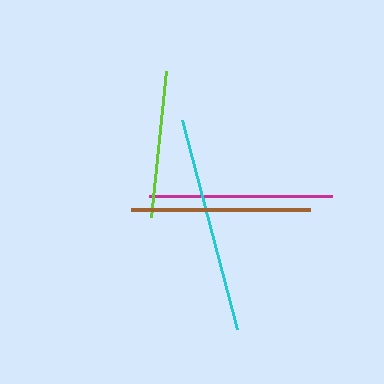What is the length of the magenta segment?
The magenta segment is approximately 183 pixels long.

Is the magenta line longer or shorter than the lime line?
The magenta line is longer than the lime line.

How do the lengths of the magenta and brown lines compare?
The magenta and brown lines are approximately the same length.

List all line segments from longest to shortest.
From longest to shortest: cyan, magenta, brown, lime.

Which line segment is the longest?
The cyan line is the longest at approximately 217 pixels.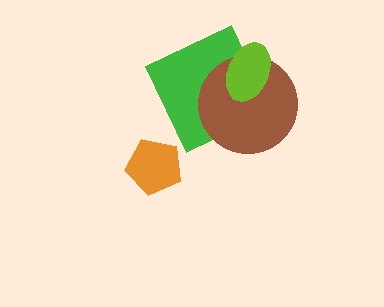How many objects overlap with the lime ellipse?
2 objects overlap with the lime ellipse.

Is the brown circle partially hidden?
Yes, it is partially covered by another shape.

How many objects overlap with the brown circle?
2 objects overlap with the brown circle.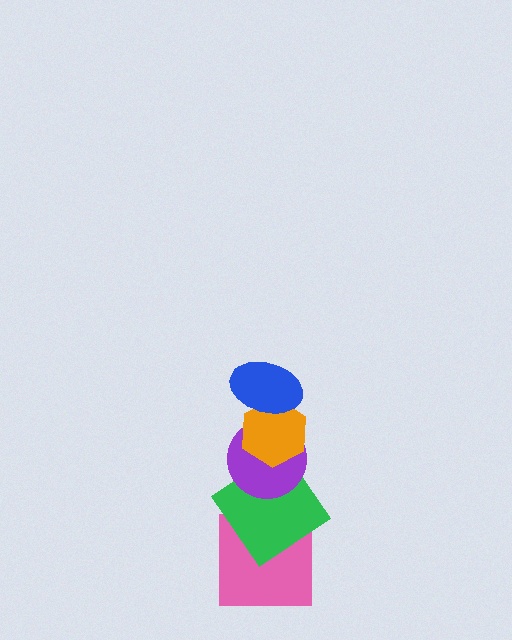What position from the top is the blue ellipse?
The blue ellipse is 1st from the top.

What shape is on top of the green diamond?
The purple circle is on top of the green diamond.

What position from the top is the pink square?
The pink square is 5th from the top.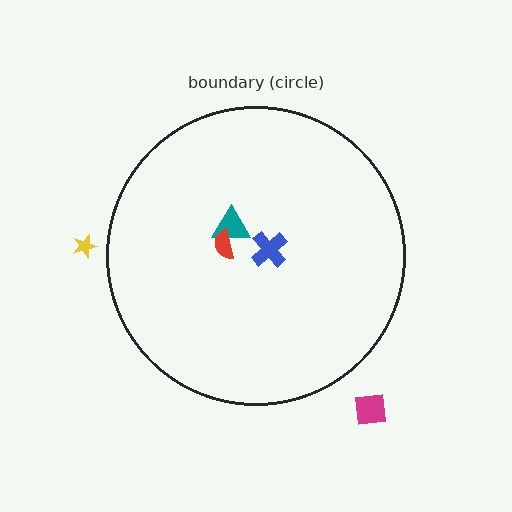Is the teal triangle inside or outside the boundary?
Inside.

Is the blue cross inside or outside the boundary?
Inside.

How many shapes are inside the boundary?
3 inside, 2 outside.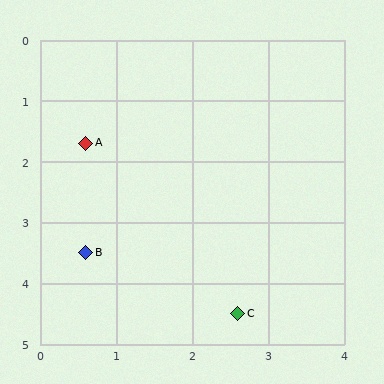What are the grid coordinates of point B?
Point B is at approximately (0.6, 3.5).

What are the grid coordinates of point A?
Point A is at approximately (0.6, 1.7).